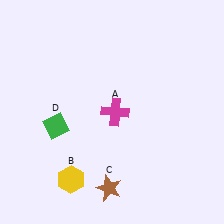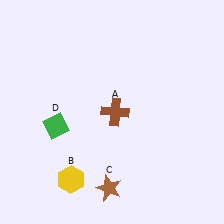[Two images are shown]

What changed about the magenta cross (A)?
In Image 1, A is magenta. In Image 2, it changed to brown.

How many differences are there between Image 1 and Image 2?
There is 1 difference between the two images.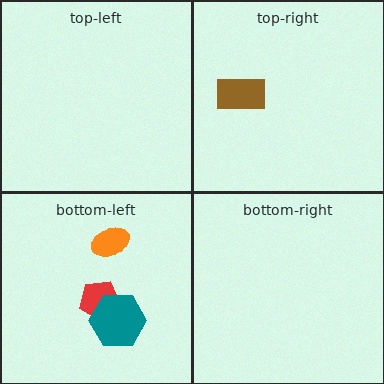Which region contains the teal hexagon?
The bottom-left region.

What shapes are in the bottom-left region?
The red pentagon, the teal hexagon, the orange ellipse.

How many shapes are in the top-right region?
1.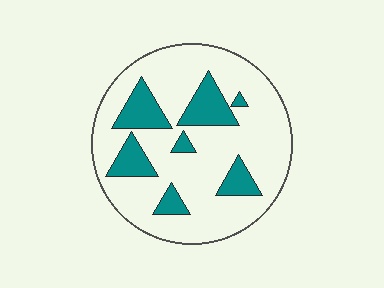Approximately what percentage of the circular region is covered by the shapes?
Approximately 20%.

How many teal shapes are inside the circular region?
7.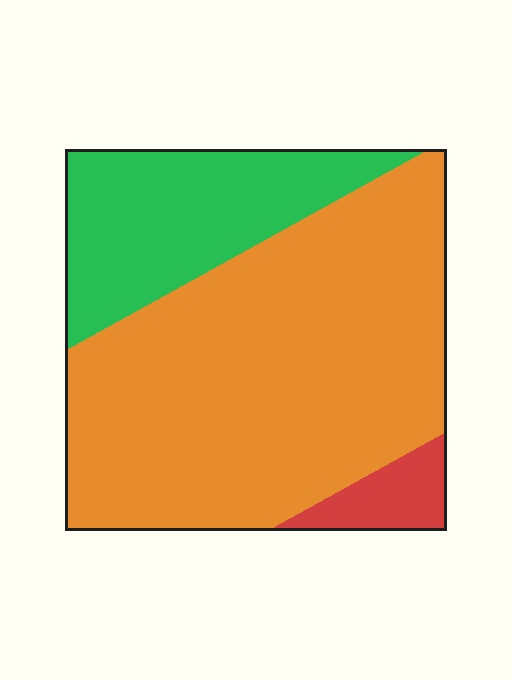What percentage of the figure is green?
Green takes up about one quarter (1/4) of the figure.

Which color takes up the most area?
Orange, at roughly 70%.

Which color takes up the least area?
Red, at roughly 5%.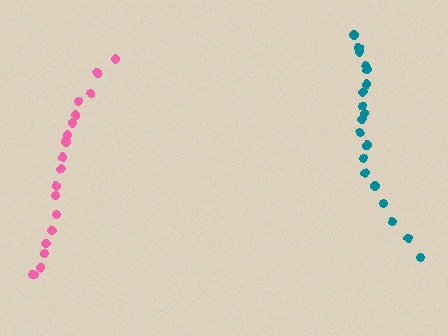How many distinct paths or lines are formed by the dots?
There are 2 distinct paths.